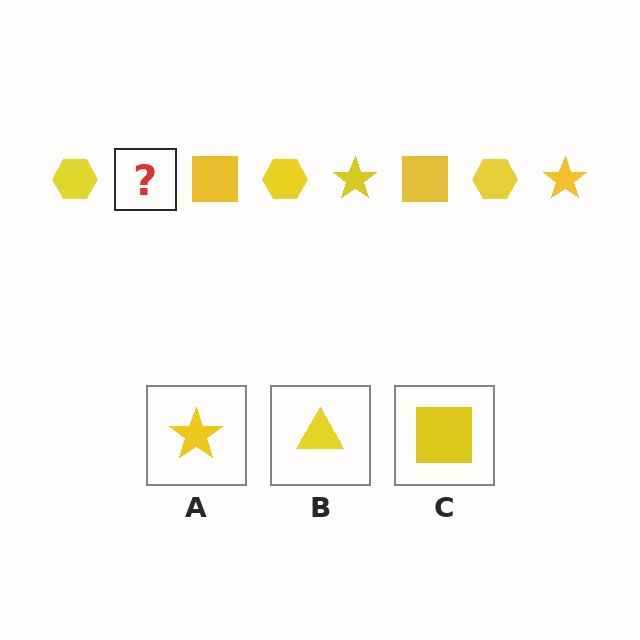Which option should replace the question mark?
Option A.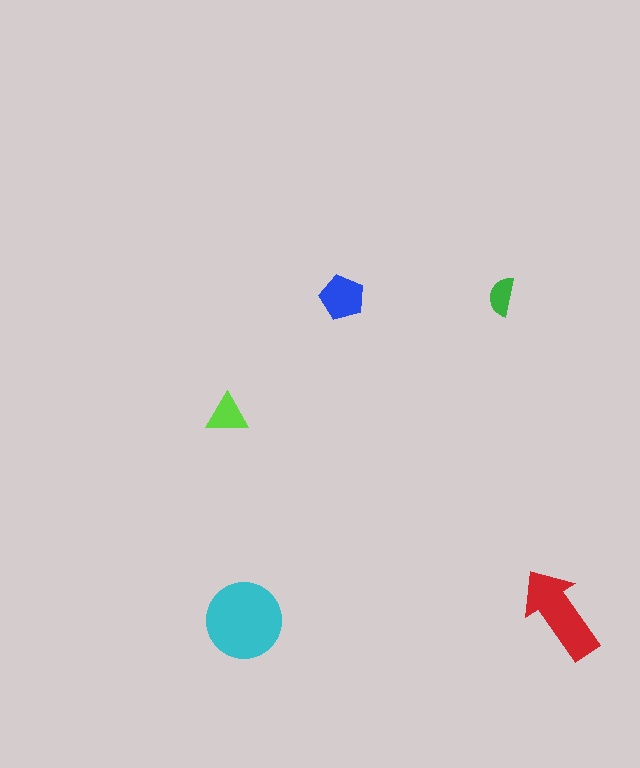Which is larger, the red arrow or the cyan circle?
The cyan circle.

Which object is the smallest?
The green semicircle.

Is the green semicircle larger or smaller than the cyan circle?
Smaller.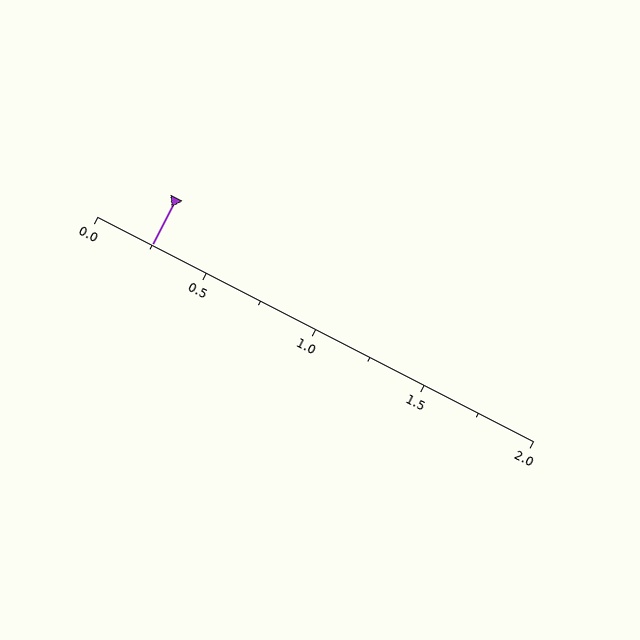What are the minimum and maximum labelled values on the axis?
The axis runs from 0.0 to 2.0.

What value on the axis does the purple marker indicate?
The marker indicates approximately 0.25.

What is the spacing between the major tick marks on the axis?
The major ticks are spaced 0.5 apart.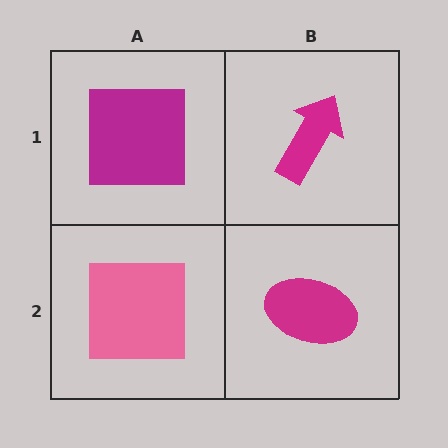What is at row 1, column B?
A magenta arrow.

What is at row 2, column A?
A pink square.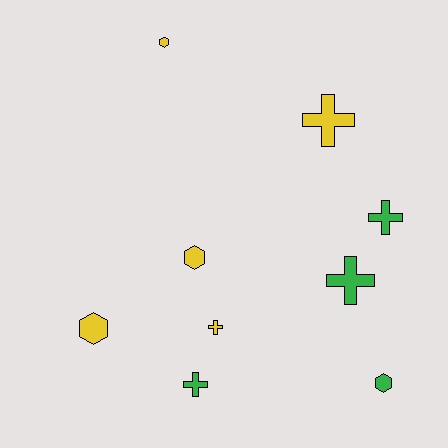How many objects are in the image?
There are 9 objects.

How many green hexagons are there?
There is 1 green hexagon.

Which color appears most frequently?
Yellow, with 5 objects.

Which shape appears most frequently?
Cross, with 5 objects.